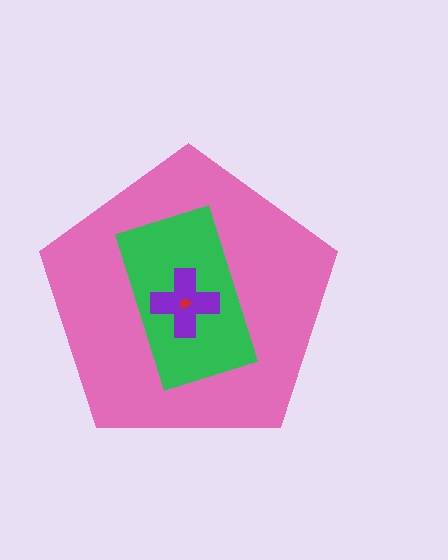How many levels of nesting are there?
4.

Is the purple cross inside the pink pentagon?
Yes.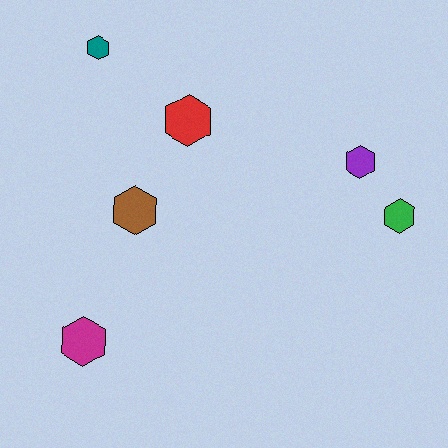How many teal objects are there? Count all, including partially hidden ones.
There is 1 teal object.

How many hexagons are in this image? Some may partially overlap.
There are 6 hexagons.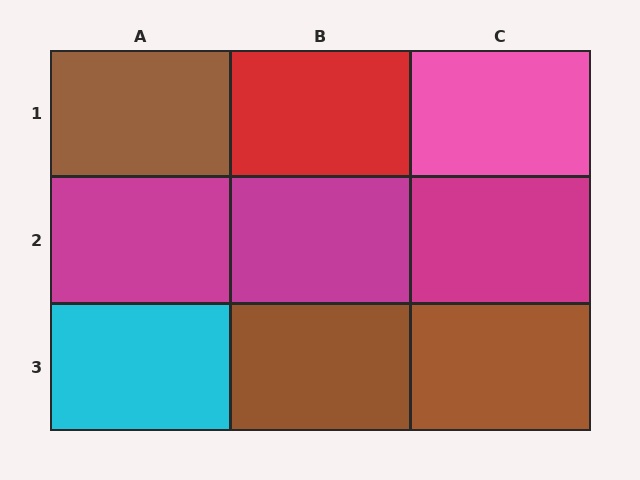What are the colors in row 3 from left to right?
Cyan, brown, brown.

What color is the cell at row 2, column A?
Magenta.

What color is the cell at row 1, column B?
Red.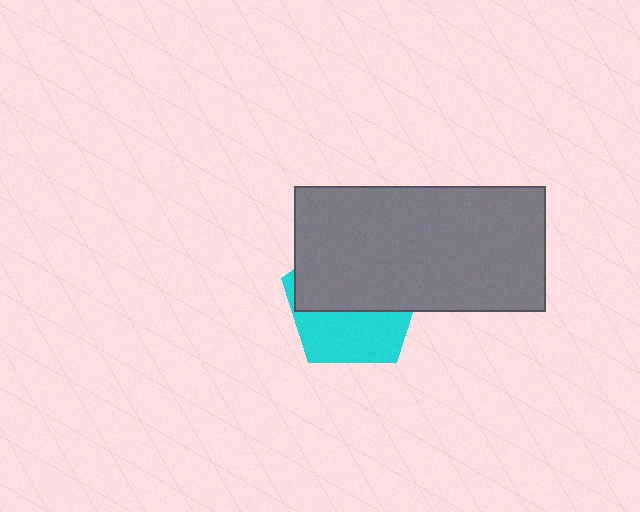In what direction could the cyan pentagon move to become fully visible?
The cyan pentagon could move down. That would shift it out from behind the gray rectangle entirely.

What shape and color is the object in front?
The object in front is a gray rectangle.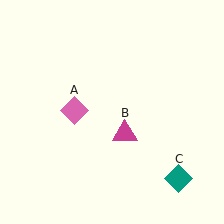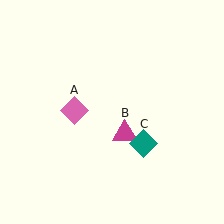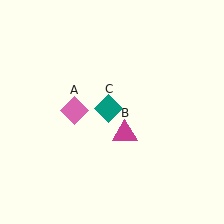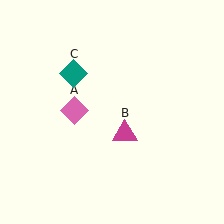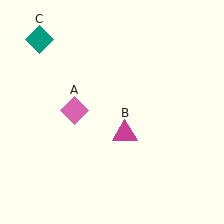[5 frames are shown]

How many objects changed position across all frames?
1 object changed position: teal diamond (object C).